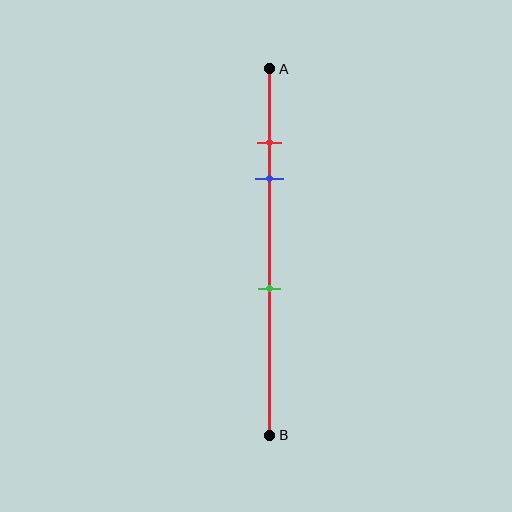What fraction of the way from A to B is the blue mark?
The blue mark is approximately 30% (0.3) of the way from A to B.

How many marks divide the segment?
There are 3 marks dividing the segment.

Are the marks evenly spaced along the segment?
No, the marks are not evenly spaced.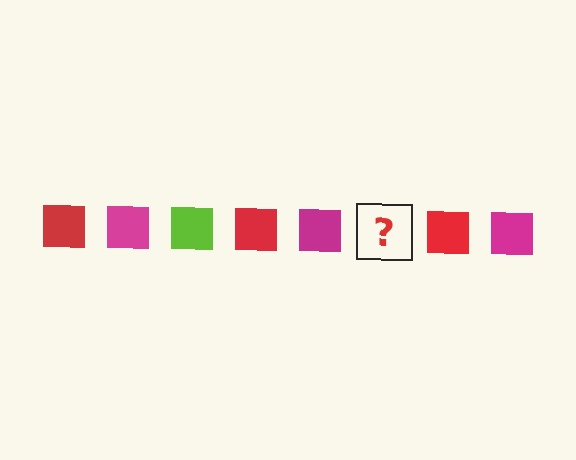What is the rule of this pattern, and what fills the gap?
The rule is that the pattern cycles through red, magenta, lime squares. The gap should be filled with a lime square.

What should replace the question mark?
The question mark should be replaced with a lime square.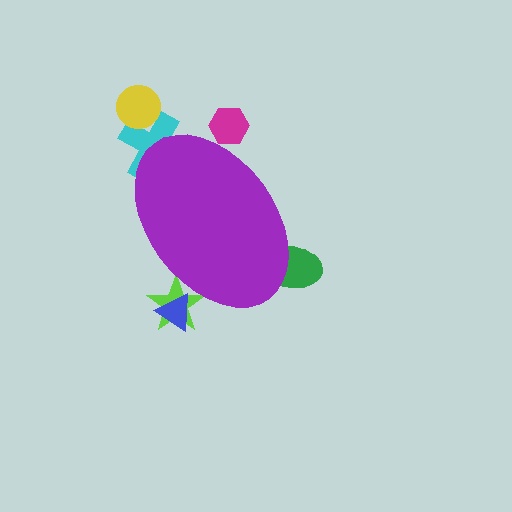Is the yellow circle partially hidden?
No, the yellow circle is fully visible.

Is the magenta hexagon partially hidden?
Yes, the magenta hexagon is partially hidden behind the purple ellipse.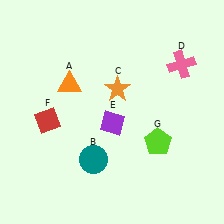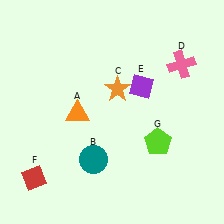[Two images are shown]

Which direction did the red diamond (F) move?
The red diamond (F) moved down.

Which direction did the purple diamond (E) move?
The purple diamond (E) moved up.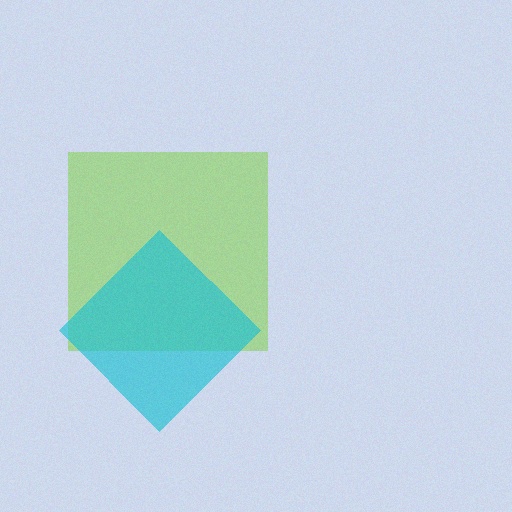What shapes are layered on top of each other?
The layered shapes are: a lime square, a cyan diamond.